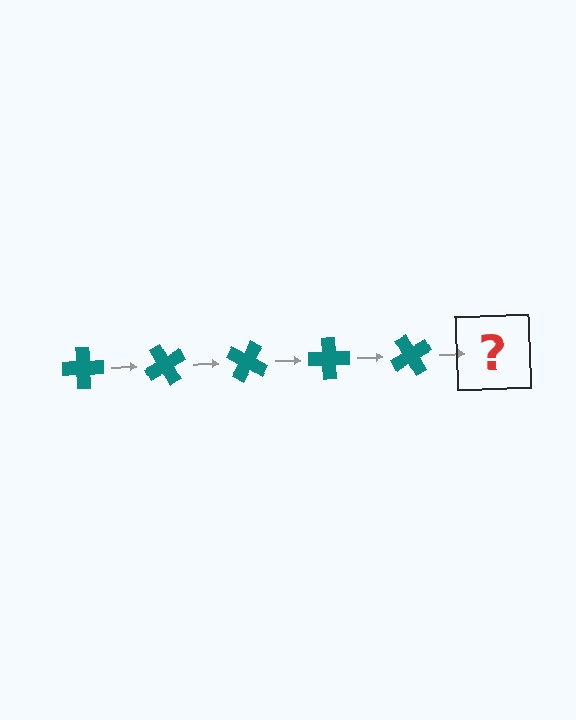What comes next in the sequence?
The next element should be a teal cross rotated 300 degrees.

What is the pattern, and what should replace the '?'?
The pattern is that the cross rotates 60 degrees each step. The '?' should be a teal cross rotated 300 degrees.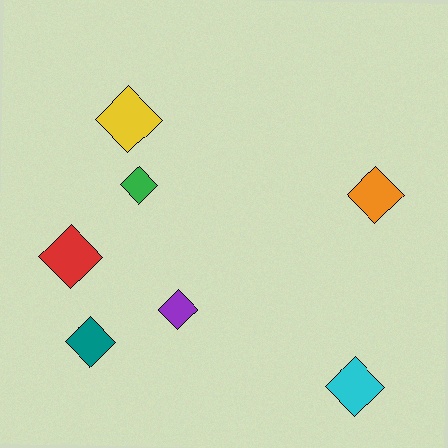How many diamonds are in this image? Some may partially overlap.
There are 7 diamonds.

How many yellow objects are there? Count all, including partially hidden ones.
There is 1 yellow object.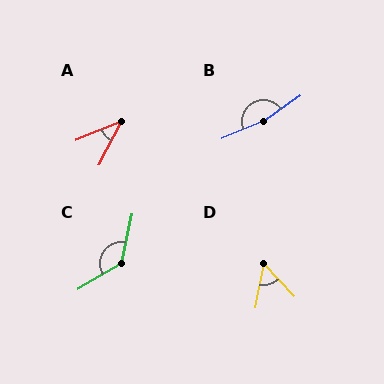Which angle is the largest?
B, at approximately 167 degrees.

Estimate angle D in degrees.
Approximately 54 degrees.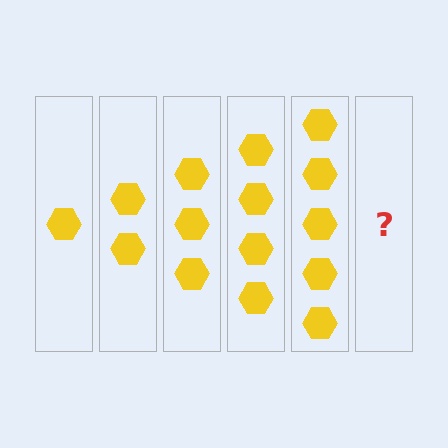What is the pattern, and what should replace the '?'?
The pattern is that each step adds one more hexagon. The '?' should be 6 hexagons.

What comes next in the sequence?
The next element should be 6 hexagons.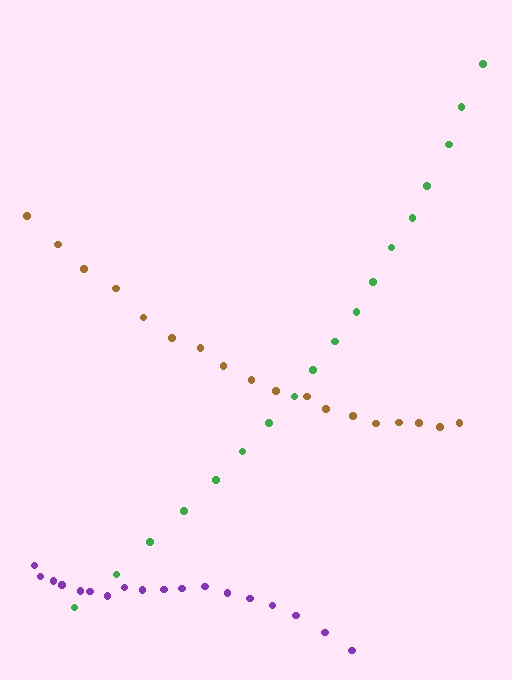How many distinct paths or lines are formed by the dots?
There are 3 distinct paths.